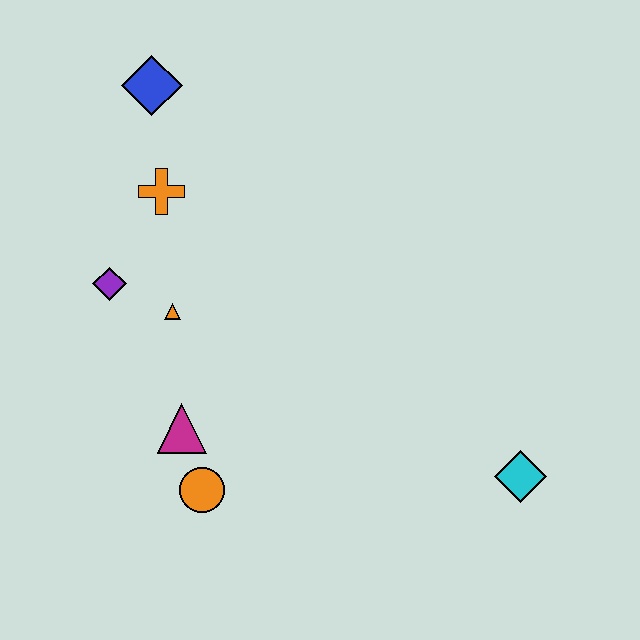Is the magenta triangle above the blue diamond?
No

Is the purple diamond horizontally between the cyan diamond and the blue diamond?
No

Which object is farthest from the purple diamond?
The cyan diamond is farthest from the purple diamond.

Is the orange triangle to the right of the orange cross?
Yes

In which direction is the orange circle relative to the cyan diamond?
The orange circle is to the left of the cyan diamond.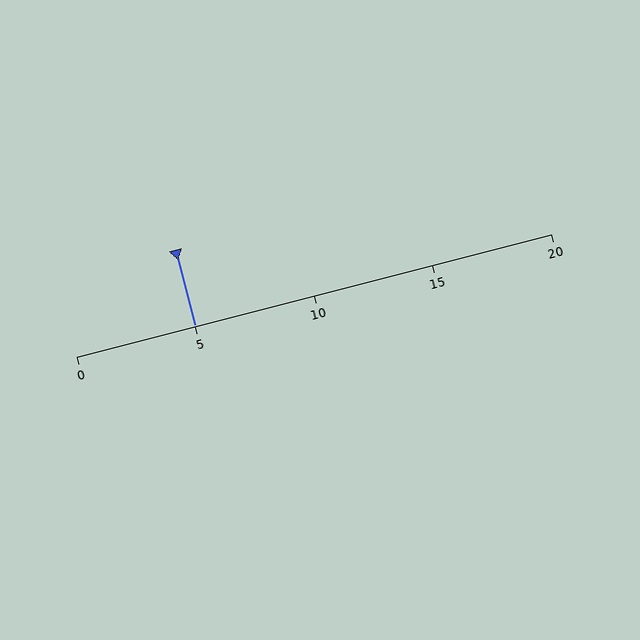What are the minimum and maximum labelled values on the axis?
The axis runs from 0 to 20.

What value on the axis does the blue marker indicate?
The marker indicates approximately 5.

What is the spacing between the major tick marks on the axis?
The major ticks are spaced 5 apart.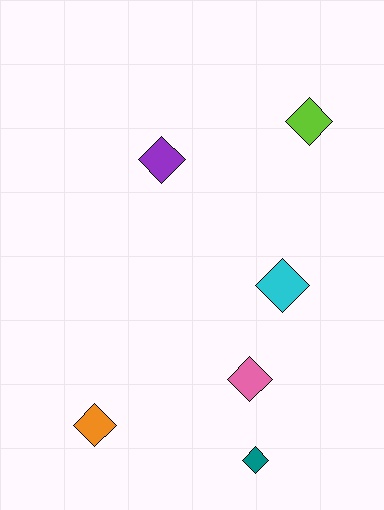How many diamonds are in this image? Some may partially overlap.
There are 6 diamonds.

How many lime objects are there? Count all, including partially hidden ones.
There is 1 lime object.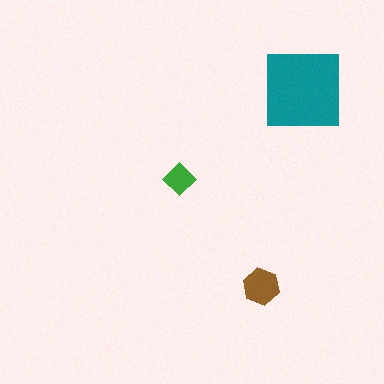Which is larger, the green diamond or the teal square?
The teal square.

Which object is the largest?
The teal square.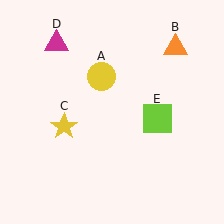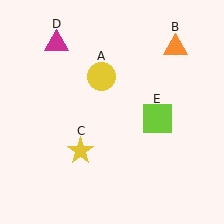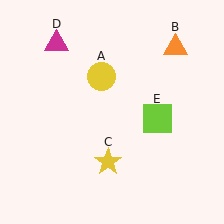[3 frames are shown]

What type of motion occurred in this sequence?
The yellow star (object C) rotated counterclockwise around the center of the scene.